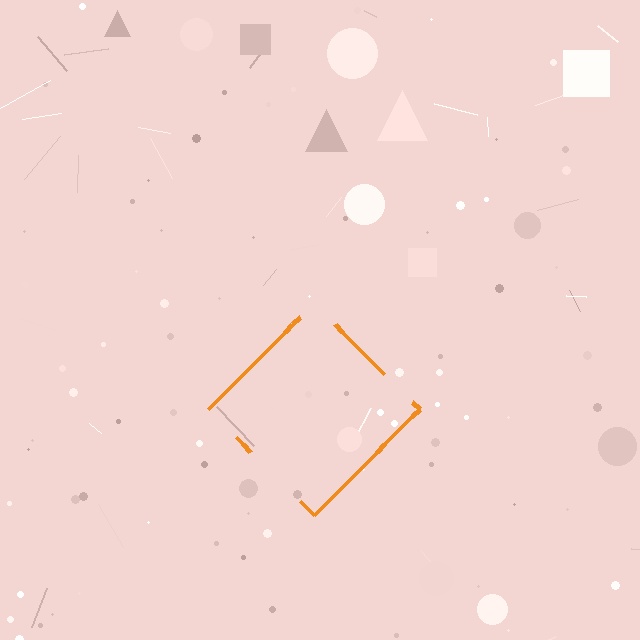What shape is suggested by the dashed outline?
The dashed outline suggests a diamond.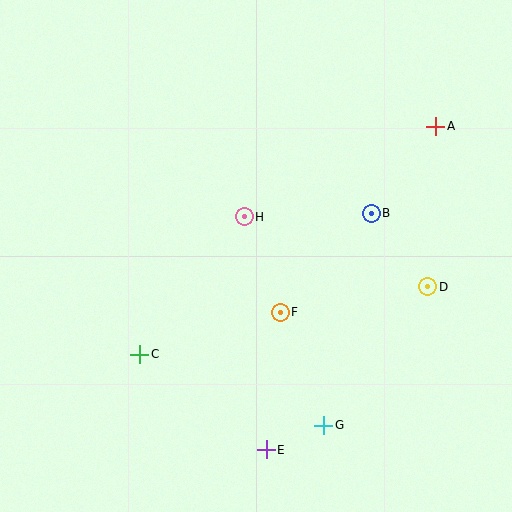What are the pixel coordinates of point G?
Point G is at (324, 425).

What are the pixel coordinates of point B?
Point B is at (371, 213).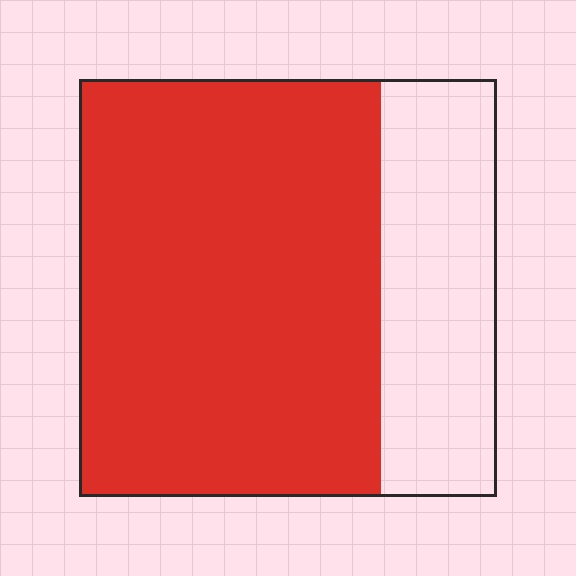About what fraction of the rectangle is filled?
About three quarters (3/4).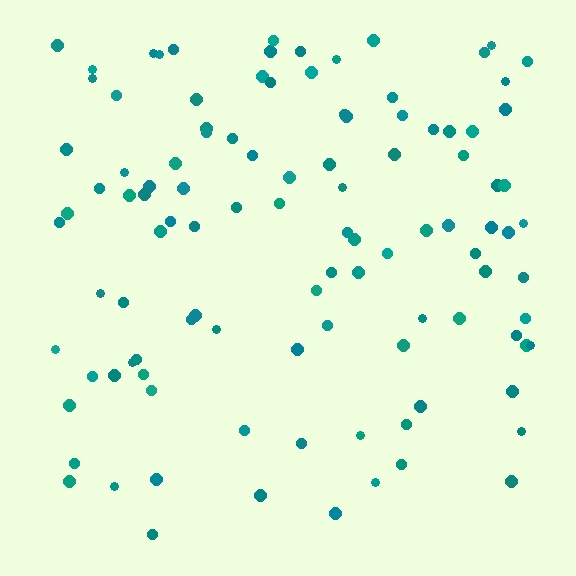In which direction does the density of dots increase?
From bottom to top, with the top side densest.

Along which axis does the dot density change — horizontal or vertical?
Vertical.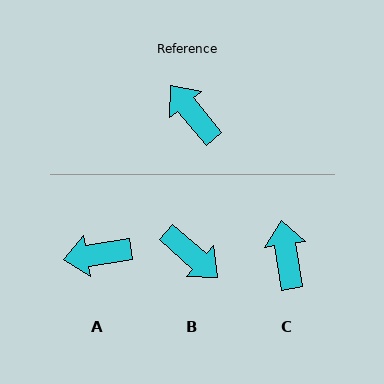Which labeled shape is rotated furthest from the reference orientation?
B, about 171 degrees away.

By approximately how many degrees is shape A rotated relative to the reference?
Approximately 59 degrees counter-clockwise.